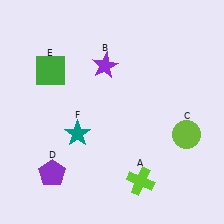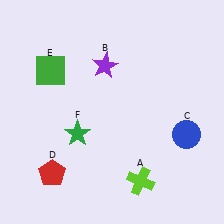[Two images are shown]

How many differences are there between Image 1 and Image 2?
There are 3 differences between the two images.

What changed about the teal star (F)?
In Image 1, F is teal. In Image 2, it changed to green.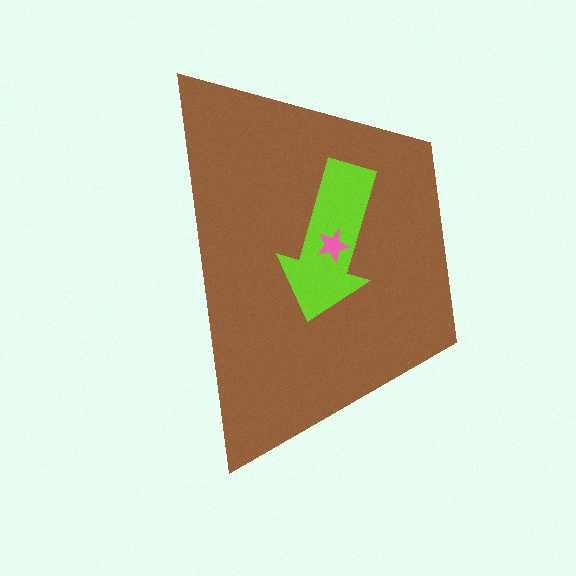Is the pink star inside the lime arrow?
Yes.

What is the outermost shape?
The brown trapezoid.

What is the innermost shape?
The pink star.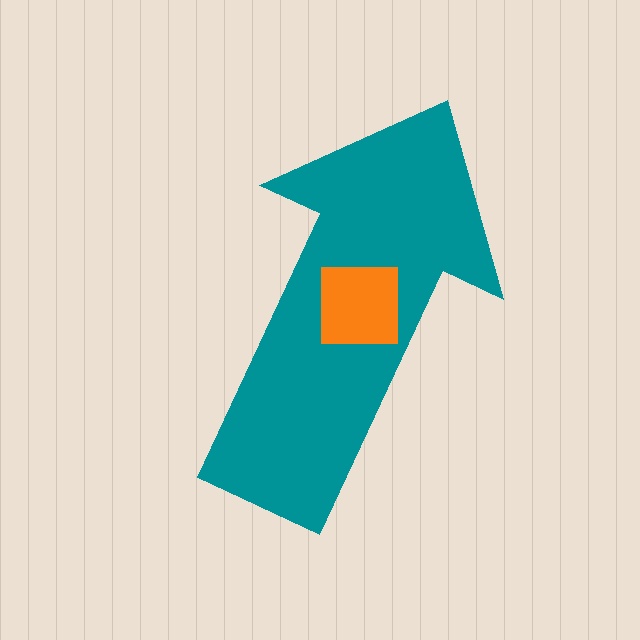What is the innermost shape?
The orange square.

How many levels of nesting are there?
2.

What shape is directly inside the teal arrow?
The orange square.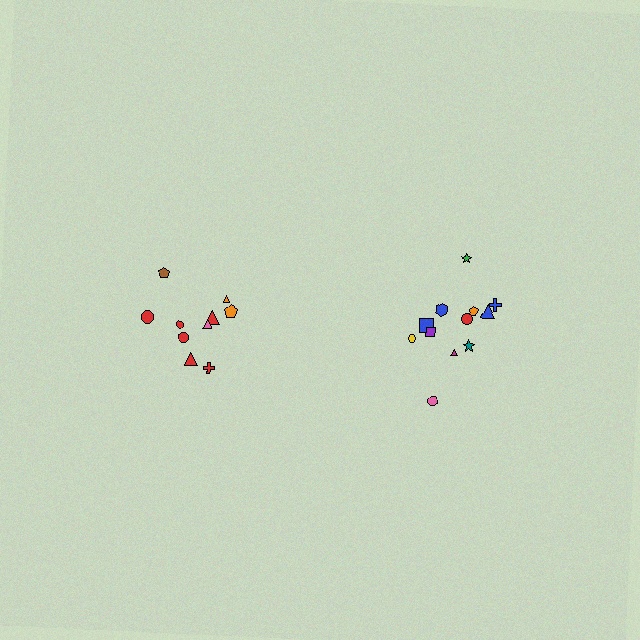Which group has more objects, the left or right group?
The right group.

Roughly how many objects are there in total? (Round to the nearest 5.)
Roughly 20 objects in total.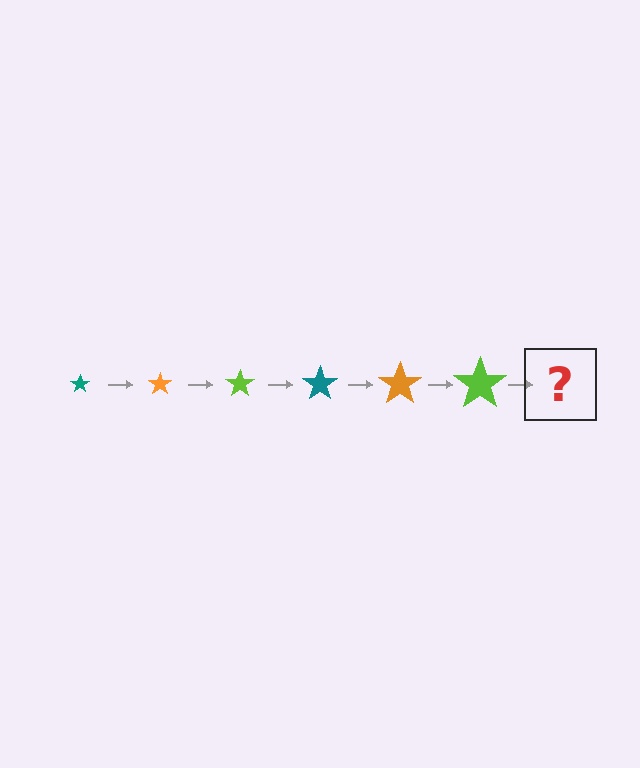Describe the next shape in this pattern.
It should be a teal star, larger than the previous one.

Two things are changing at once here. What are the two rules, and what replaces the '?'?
The two rules are that the star grows larger each step and the color cycles through teal, orange, and lime. The '?' should be a teal star, larger than the previous one.